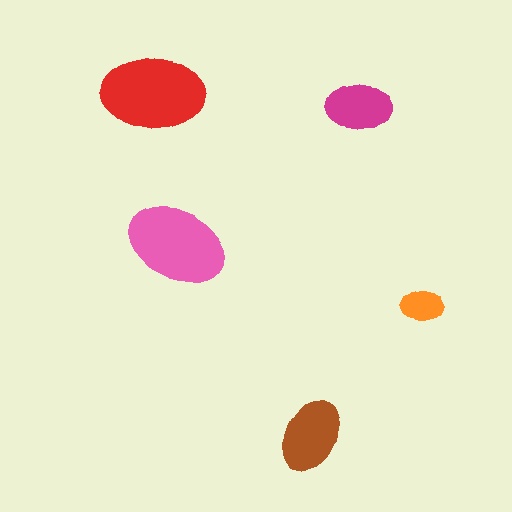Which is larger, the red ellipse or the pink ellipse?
The red one.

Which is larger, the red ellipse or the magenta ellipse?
The red one.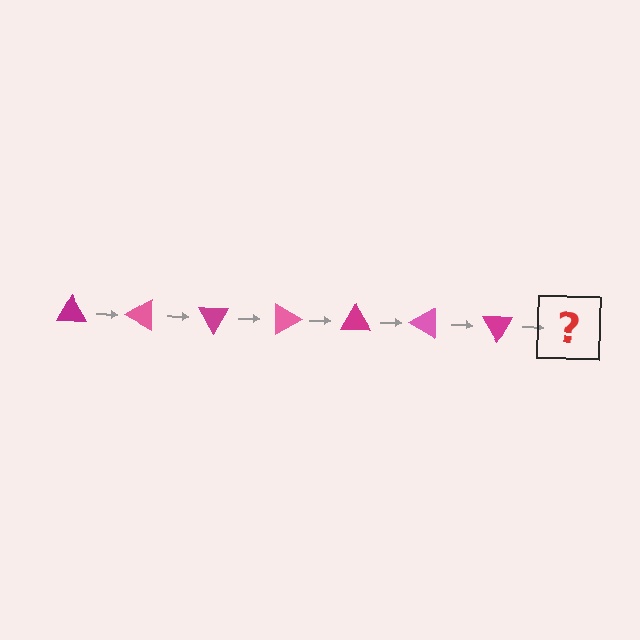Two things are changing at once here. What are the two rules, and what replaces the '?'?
The two rules are that it rotates 30 degrees each step and the color cycles through magenta and pink. The '?' should be a pink triangle, rotated 210 degrees from the start.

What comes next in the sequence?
The next element should be a pink triangle, rotated 210 degrees from the start.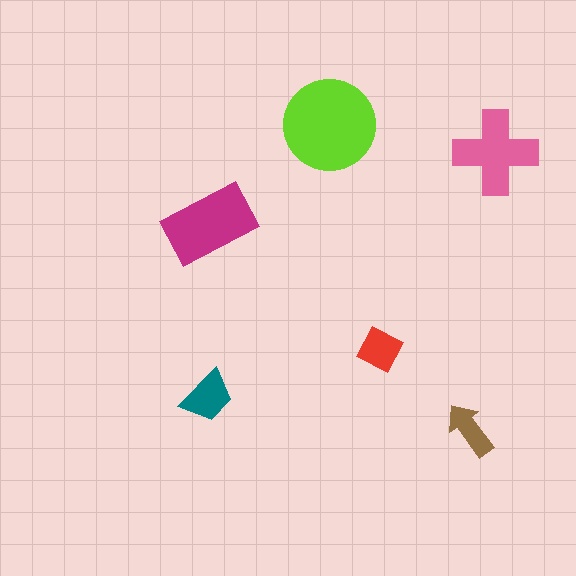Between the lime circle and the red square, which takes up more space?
The lime circle.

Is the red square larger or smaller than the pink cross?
Smaller.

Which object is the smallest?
The brown arrow.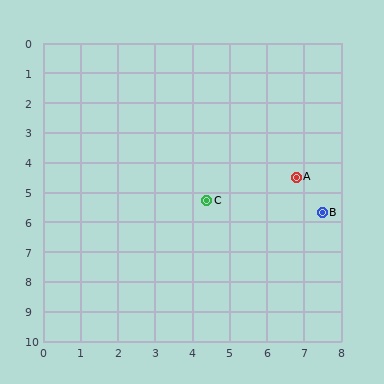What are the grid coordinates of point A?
Point A is at approximately (6.8, 4.5).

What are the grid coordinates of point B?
Point B is at approximately (7.5, 5.7).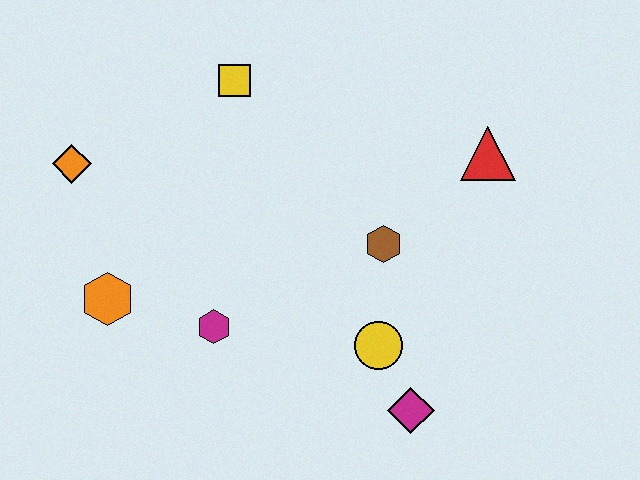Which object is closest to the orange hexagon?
The magenta hexagon is closest to the orange hexagon.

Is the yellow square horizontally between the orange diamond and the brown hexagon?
Yes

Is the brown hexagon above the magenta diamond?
Yes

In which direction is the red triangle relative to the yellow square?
The red triangle is to the right of the yellow square.